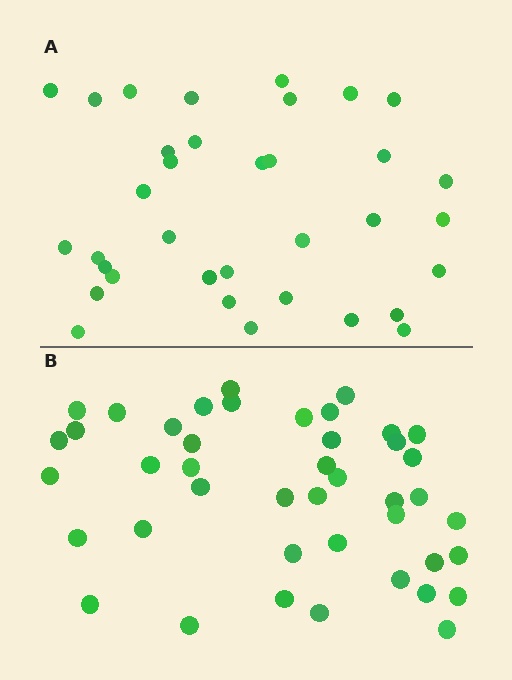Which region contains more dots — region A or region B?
Region B (the bottom region) has more dots.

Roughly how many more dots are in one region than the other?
Region B has roughly 8 or so more dots than region A.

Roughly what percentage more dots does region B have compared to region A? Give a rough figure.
About 25% more.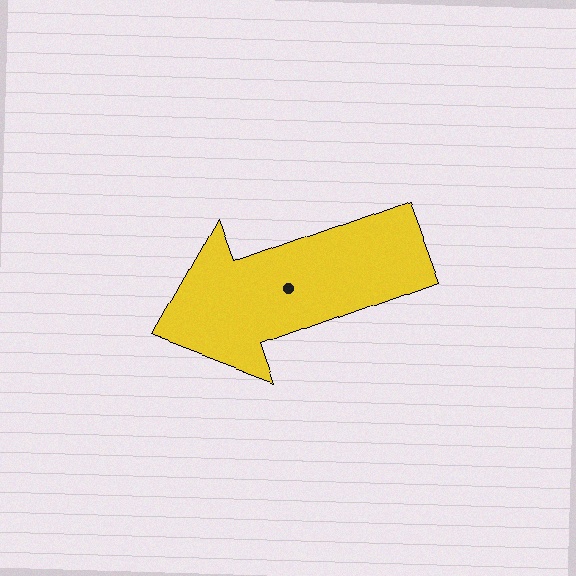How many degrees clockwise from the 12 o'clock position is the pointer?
Approximately 250 degrees.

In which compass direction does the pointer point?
West.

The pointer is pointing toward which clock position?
Roughly 8 o'clock.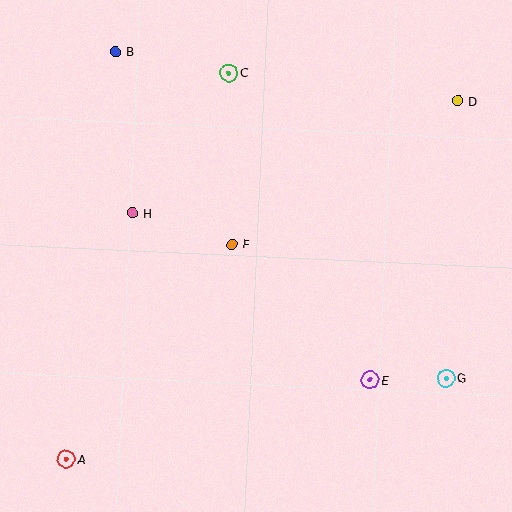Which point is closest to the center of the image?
Point F at (232, 244) is closest to the center.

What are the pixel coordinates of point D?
Point D is at (457, 101).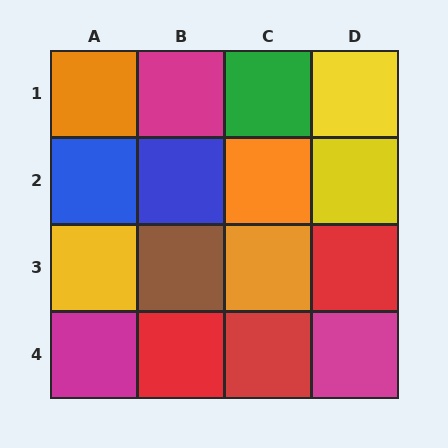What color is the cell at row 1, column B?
Magenta.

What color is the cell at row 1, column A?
Orange.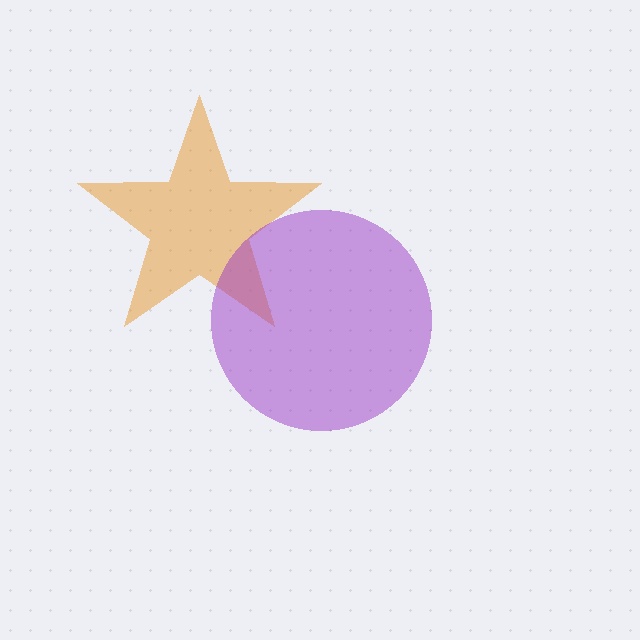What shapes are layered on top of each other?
The layered shapes are: an orange star, a purple circle.